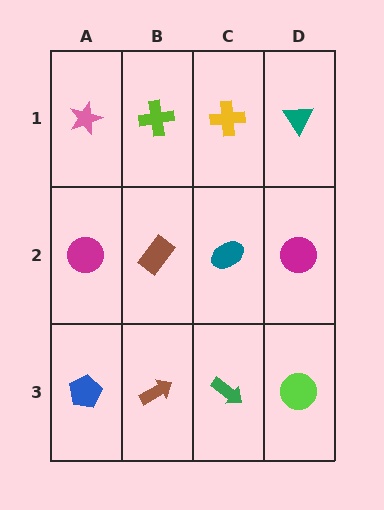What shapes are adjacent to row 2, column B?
A lime cross (row 1, column B), a brown arrow (row 3, column B), a magenta circle (row 2, column A), a teal ellipse (row 2, column C).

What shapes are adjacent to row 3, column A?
A magenta circle (row 2, column A), a brown arrow (row 3, column B).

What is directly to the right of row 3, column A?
A brown arrow.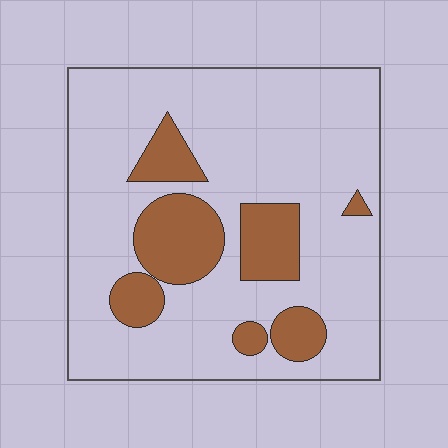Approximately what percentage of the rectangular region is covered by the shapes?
Approximately 20%.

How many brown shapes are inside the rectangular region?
7.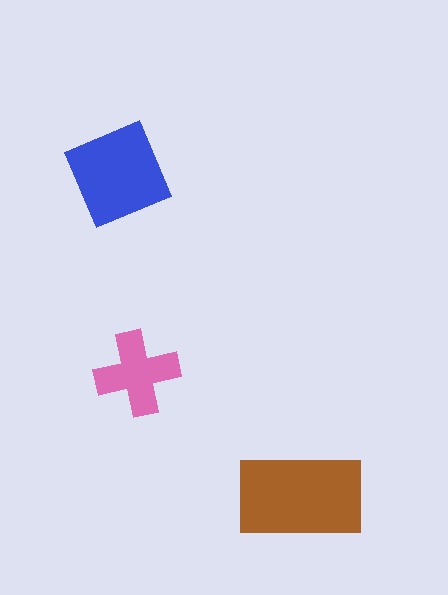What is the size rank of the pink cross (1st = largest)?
3rd.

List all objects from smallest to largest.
The pink cross, the blue diamond, the brown rectangle.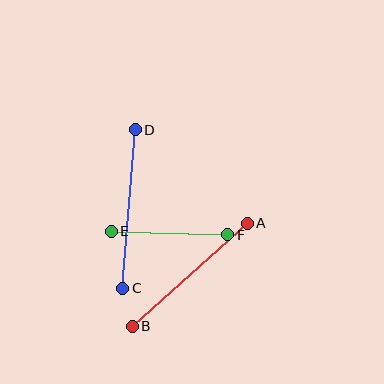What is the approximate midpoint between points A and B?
The midpoint is at approximately (190, 275) pixels.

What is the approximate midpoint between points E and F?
The midpoint is at approximately (169, 233) pixels.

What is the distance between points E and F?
The distance is approximately 116 pixels.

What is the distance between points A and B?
The distance is approximately 155 pixels.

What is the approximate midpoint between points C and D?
The midpoint is at approximately (129, 209) pixels.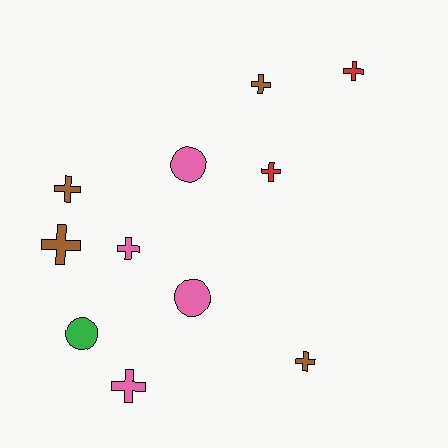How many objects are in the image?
There are 11 objects.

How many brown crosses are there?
There are 4 brown crosses.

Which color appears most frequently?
Brown, with 4 objects.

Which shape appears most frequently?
Cross, with 8 objects.